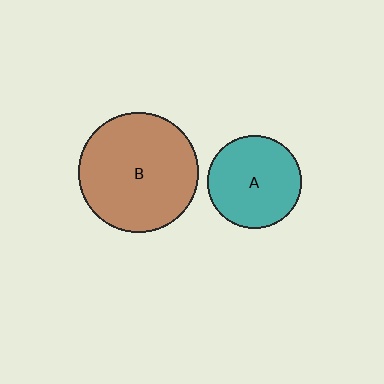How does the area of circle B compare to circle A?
Approximately 1.6 times.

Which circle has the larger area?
Circle B (brown).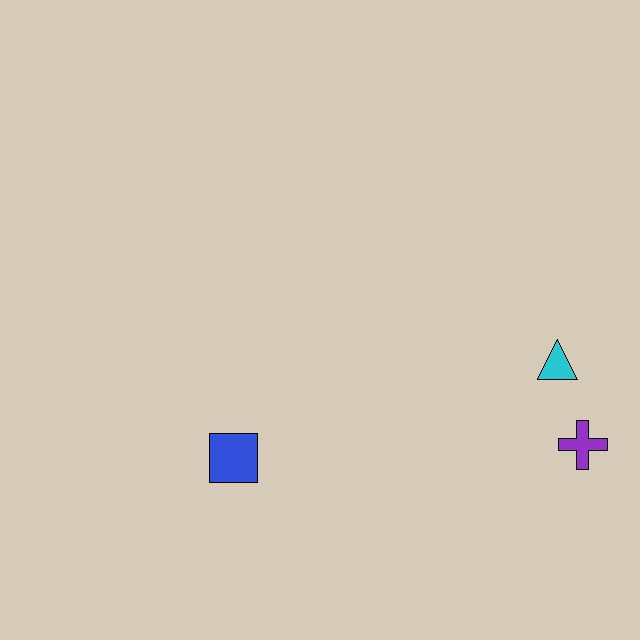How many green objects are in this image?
There are no green objects.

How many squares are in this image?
There is 1 square.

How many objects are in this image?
There are 3 objects.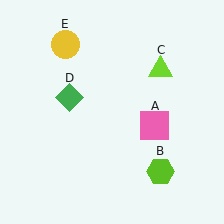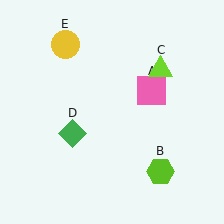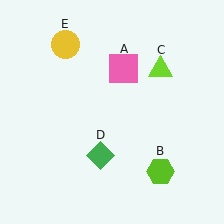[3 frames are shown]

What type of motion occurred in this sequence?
The pink square (object A), green diamond (object D) rotated counterclockwise around the center of the scene.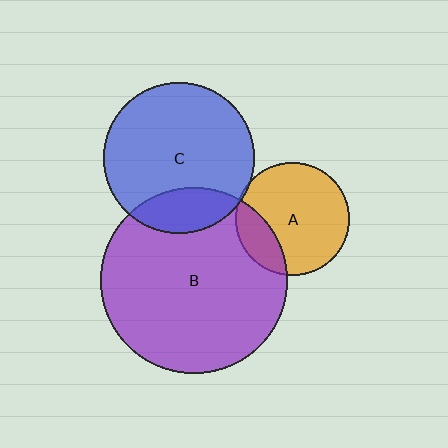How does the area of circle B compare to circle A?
Approximately 2.7 times.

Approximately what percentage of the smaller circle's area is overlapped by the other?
Approximately 20%.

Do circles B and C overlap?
Yes.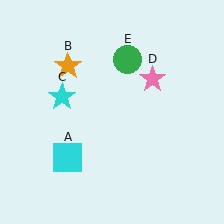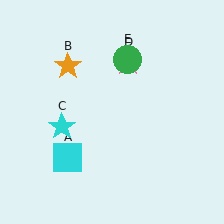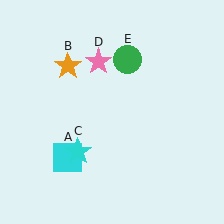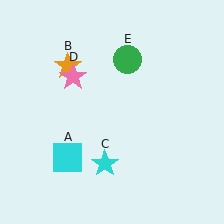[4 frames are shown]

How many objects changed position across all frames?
2 objects changed position: cyan star (object C), pink star (object D).